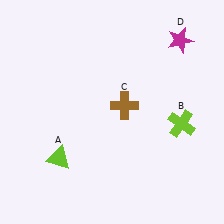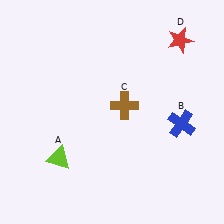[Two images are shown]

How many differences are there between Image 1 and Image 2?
There are 2 differences between the two images.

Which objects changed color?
B changed from lime to blue. D changed from magenta to red.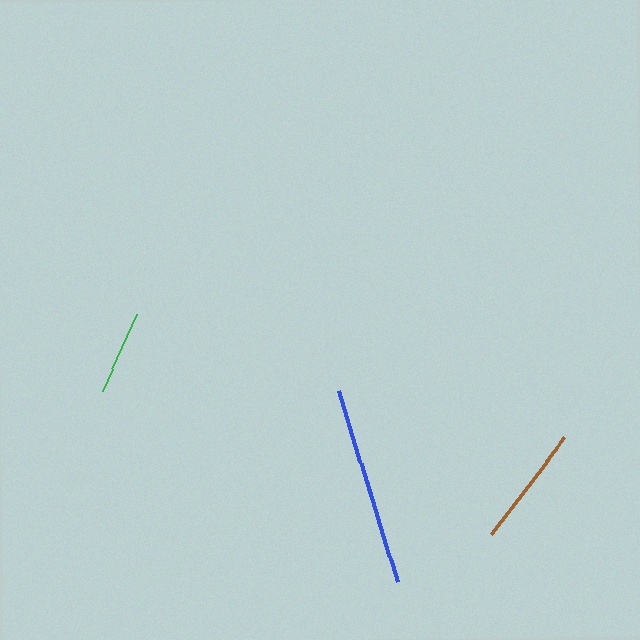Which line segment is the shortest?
The green line is the shortest at approximately 85 pixels.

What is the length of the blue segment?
The blue segment is approximately 200 pixels long.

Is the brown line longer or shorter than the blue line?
The blue line is longer than the brown line.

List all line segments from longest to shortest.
From longest to shortest: blue, brown, green.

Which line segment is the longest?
The blue line is the longest at approximately 200 pixels.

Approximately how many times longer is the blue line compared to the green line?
The blue line is approximately 2.4 times the length of the green line.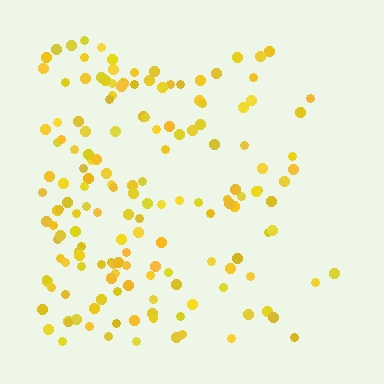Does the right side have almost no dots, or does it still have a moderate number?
Still a moderate number, just noticeably fewer than the left.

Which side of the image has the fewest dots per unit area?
The right.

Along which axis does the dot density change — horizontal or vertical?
Horizontal.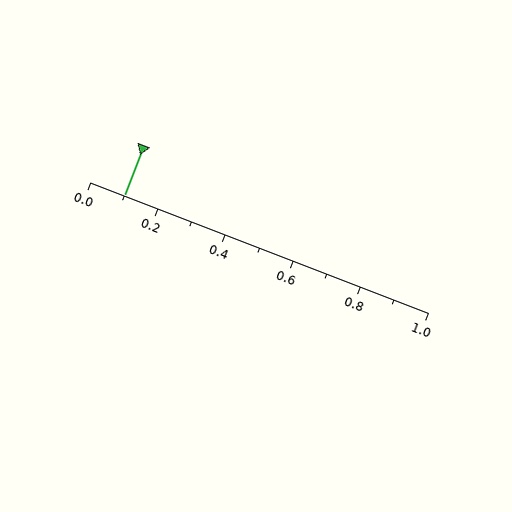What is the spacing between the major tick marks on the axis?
The major ticks are spaced 0.2 apart.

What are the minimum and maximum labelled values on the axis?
The axis runs from 0.0 to 1.0.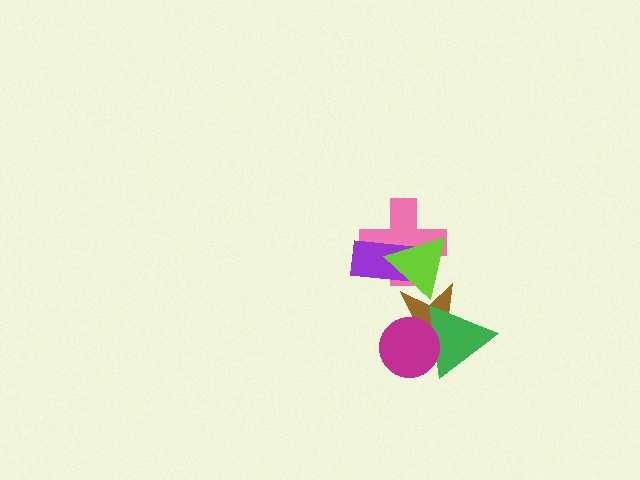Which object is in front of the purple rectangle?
The lime triangle is in front of the purple rectangle.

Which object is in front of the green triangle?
The magenta circle is in front of the green triangle.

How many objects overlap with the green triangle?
2 objects overlap with the green triangle.